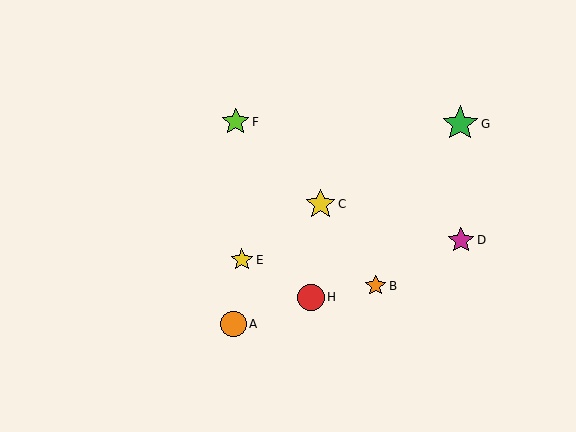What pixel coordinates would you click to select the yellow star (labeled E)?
Click at (242, 260) to select the yellow star E.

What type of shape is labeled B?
Shape B is an orange star.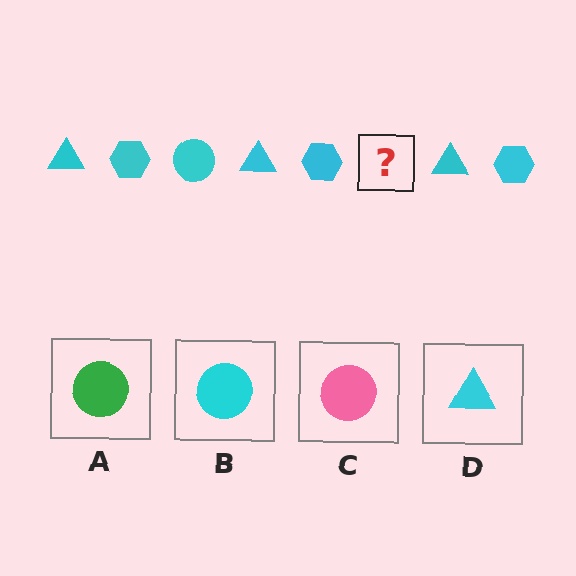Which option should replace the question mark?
Option B.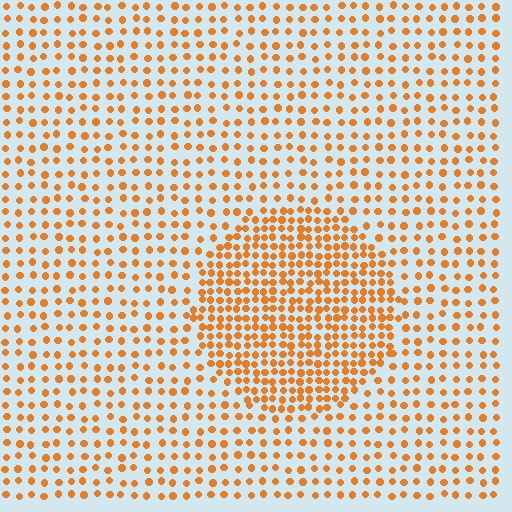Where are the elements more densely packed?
The elements are more densely packed inside the circle boundary.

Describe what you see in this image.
The image contains small orange elements arranged at two different densities. A circle-shaped region is visible where the elements are more densely packed than the surrounding area.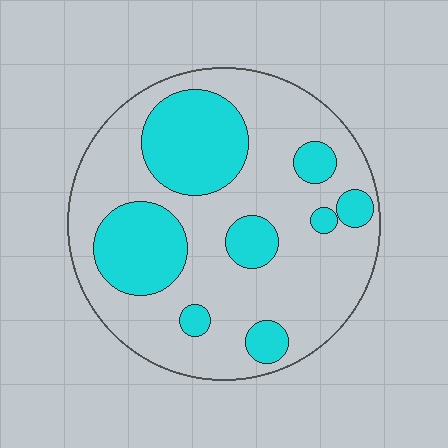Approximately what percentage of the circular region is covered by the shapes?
Approximately 30%.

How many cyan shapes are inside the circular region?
8.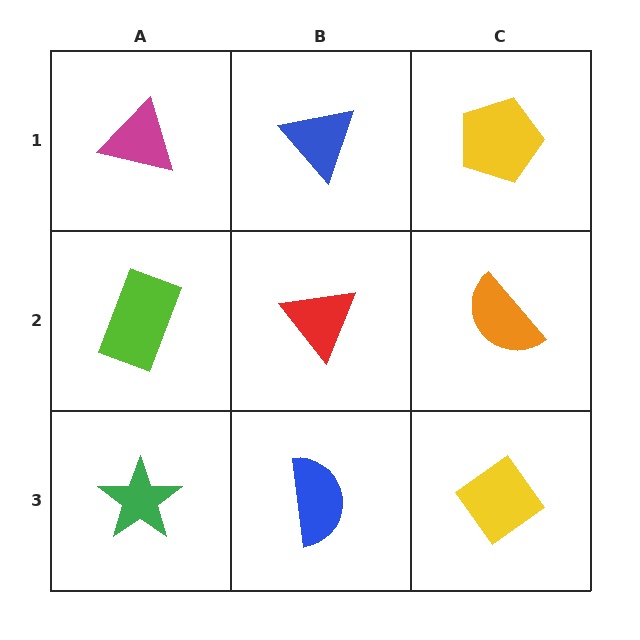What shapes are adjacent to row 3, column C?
An orange semicircle (row 2, column C), a blue semicircle (row 3, column B).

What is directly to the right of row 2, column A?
A red triangle.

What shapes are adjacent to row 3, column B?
A red triangle (row 2, column B), a green star (row 3, column A), a yellow diamond (row 3, column C).